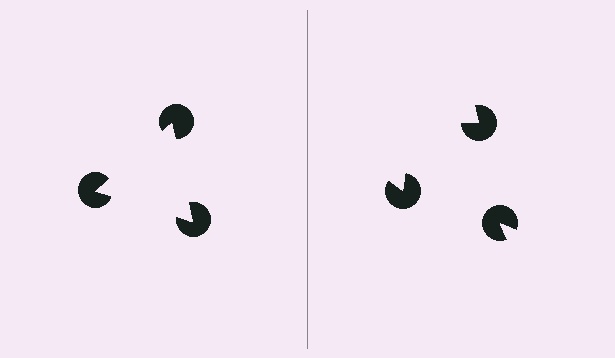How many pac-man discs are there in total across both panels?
6 — 3 on each side.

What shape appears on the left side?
An illusory triangle.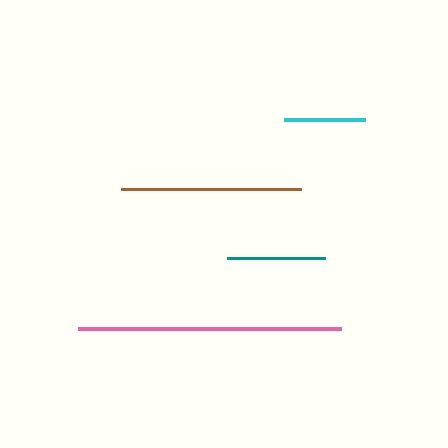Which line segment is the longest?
The pink line is the longest at approximately 263 pixels.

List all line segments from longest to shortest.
From longest to shortest: pink, brown, teal, cyan.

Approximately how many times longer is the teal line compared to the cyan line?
The teal line is approximately 1.2 times the length of the cyan line.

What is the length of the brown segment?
The brown segment is approximately 181 pixels long.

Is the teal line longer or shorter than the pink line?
The pink line is longer than the teal line.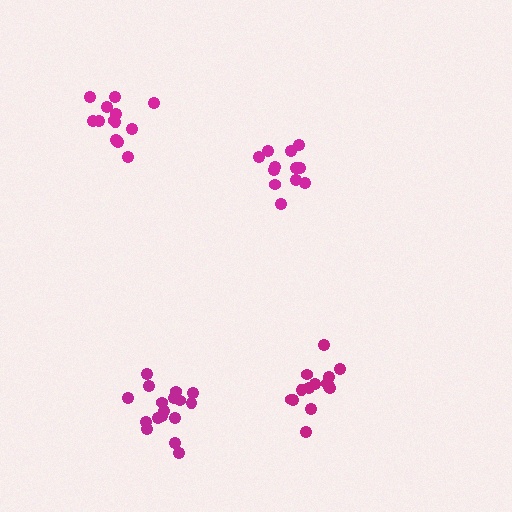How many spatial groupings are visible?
There are 4 spatial groupings.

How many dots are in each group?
Group 1: 12 dots, Group 2: 13 dots, Group 3: 17 dots, Group 4: 15 dots (57 total).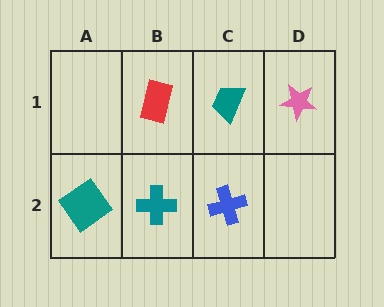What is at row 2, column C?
A blue cross.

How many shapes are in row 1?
3 shapes.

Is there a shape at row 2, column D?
No, that cell is empty.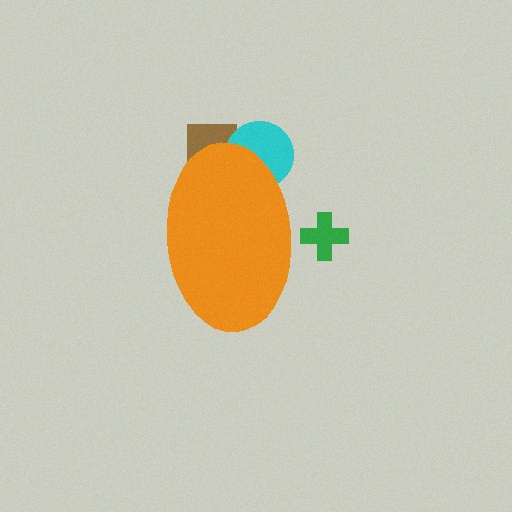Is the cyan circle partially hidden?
Yes, the cyan circle is partially hidden behind the orange ellipse.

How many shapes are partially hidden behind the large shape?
3 shapes are partially hidden.